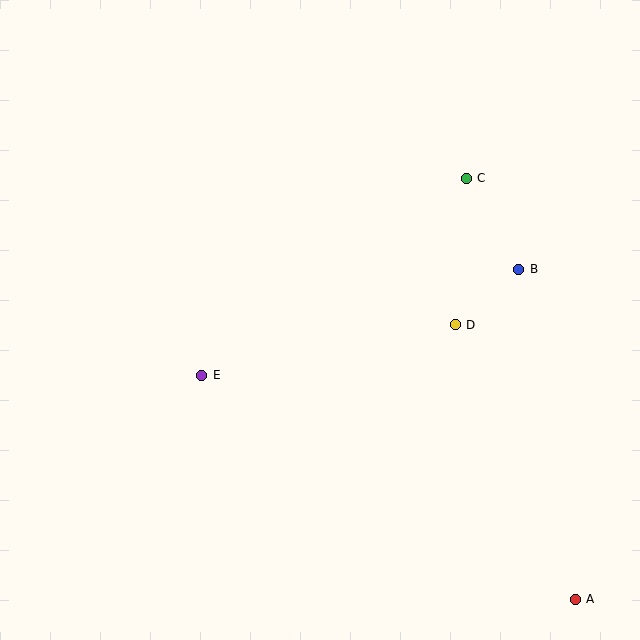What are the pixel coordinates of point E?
Point E is at (202, 375).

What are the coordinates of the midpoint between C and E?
The midpoint between C and E is at (334, 277).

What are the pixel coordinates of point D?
Point D is at (455, 325).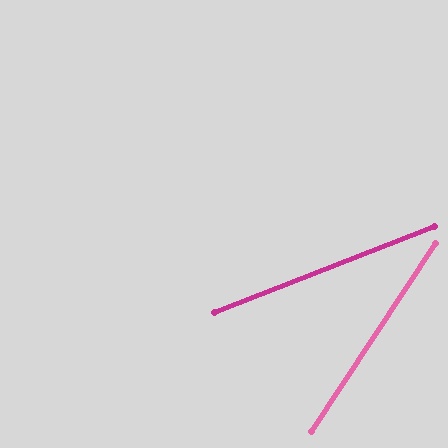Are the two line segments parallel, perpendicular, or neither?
Neither parallel nor perpendicular — they differ by about 35°.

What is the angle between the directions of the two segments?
Approximately 35 degrees.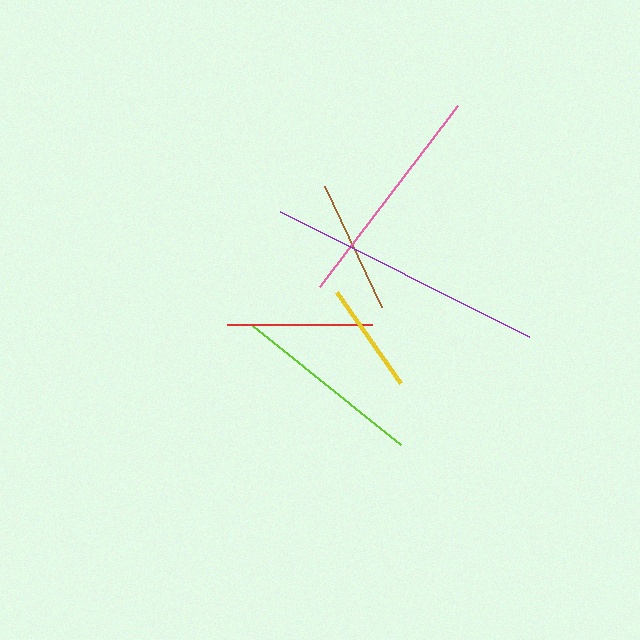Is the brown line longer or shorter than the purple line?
The purple line is longer than the brown line.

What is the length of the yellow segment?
The yellow segment is approximately 111 pixels long.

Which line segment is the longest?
The purple line is the longest at approximately 278 pixels.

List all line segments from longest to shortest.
From longest to shortest: purple, pink, lime, red, brown, yellow.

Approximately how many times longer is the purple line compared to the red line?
The purple line is approximately 1.9 times the length of the red line.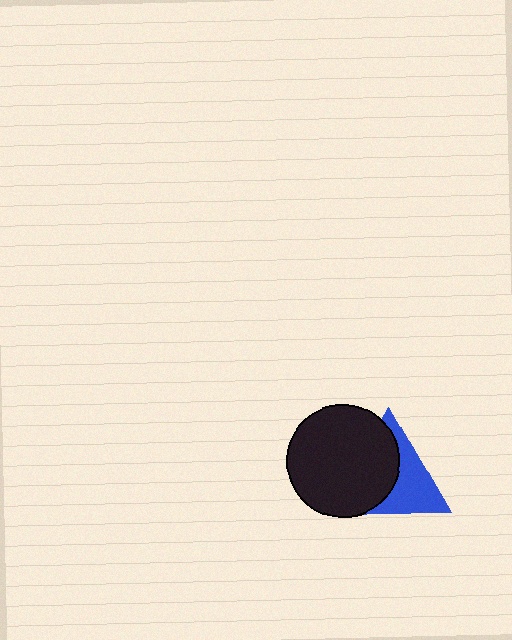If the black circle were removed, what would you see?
You would see the complete blue triangle.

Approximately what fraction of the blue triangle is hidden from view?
Roughly 52% of the blue triangle is hidden behind the black circle.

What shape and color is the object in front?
The object in front is a black circle.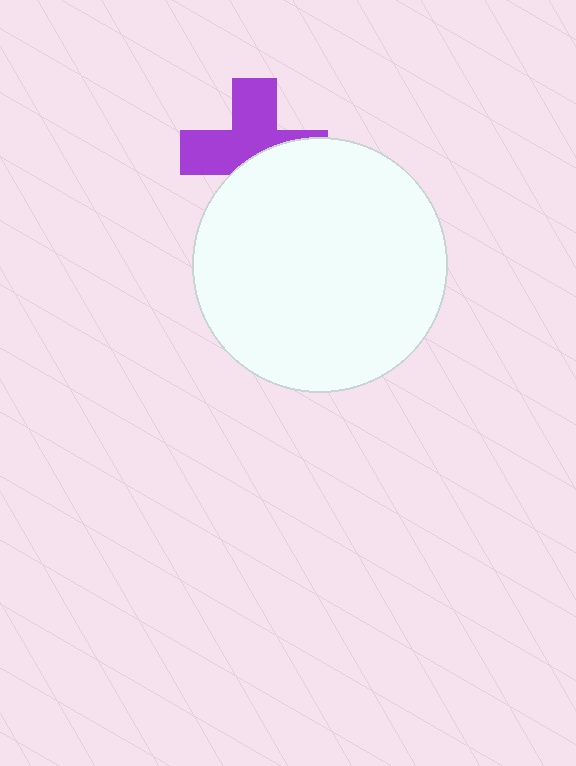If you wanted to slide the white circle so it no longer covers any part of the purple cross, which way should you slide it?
Slide it down — that is the most direct way to separate the two shapes.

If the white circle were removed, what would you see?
You would see the complete purple cross.